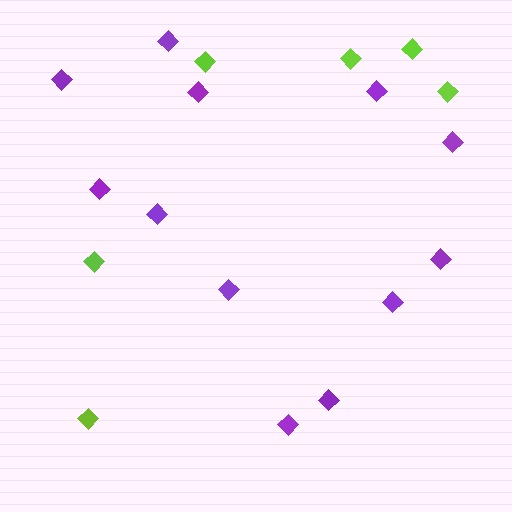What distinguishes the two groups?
There are 2 groups: one group of purple diamonds (12) and one group of lime diamonds (6).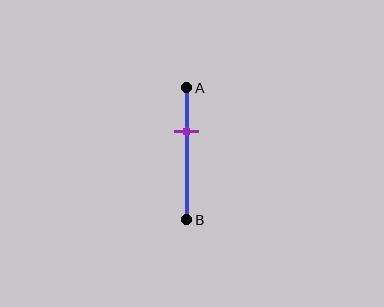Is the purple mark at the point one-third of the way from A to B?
Yes, the mark is approximately at the one-third point.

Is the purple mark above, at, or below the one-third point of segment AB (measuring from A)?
The purple mark is approximately at the one-third point of segment AB.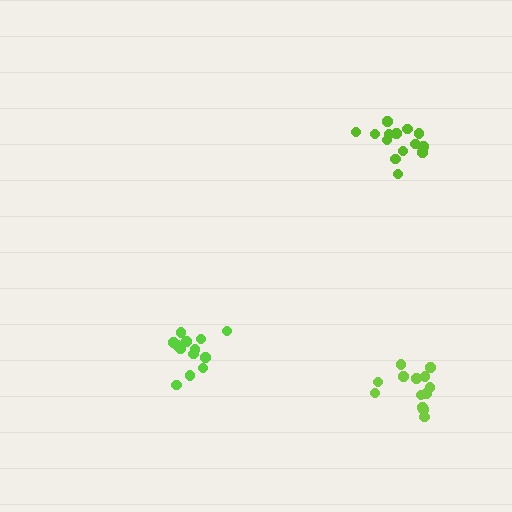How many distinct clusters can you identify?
There are 3 distinct clusters.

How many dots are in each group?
Group 1: 13 dots, Group 2: 14 dots, Group 3: 13 dots (40 total).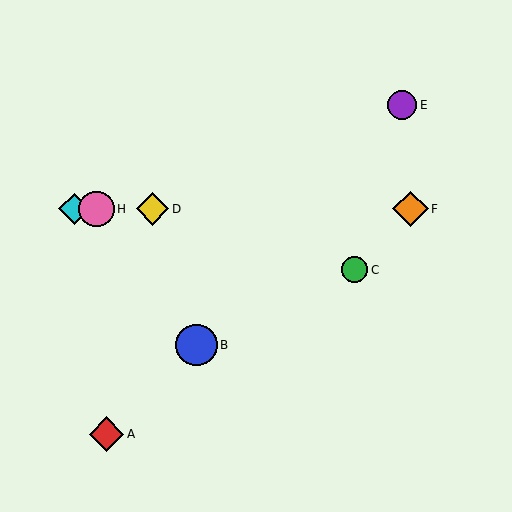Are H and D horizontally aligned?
Yes, both are at y≈209.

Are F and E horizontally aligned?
No, F is at y≈209 and E is at y≈105.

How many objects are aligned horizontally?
4 objects (D, F, G, H) are aligned horizontally.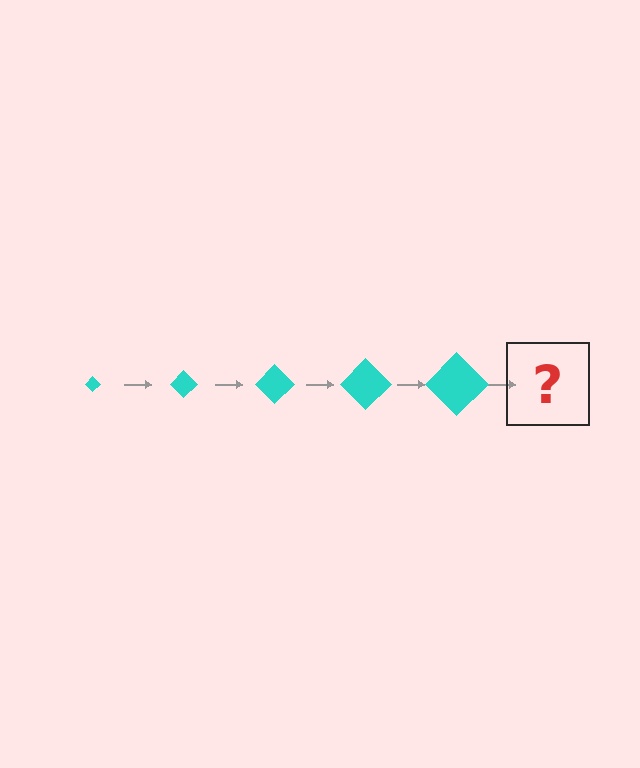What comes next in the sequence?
The next element should be a cyan diamond, larger than the previous one.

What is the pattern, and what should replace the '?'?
The pattern is that the diamond gets progressively larger each step. The '?' should be a cyan diamond, larger than the previous one.